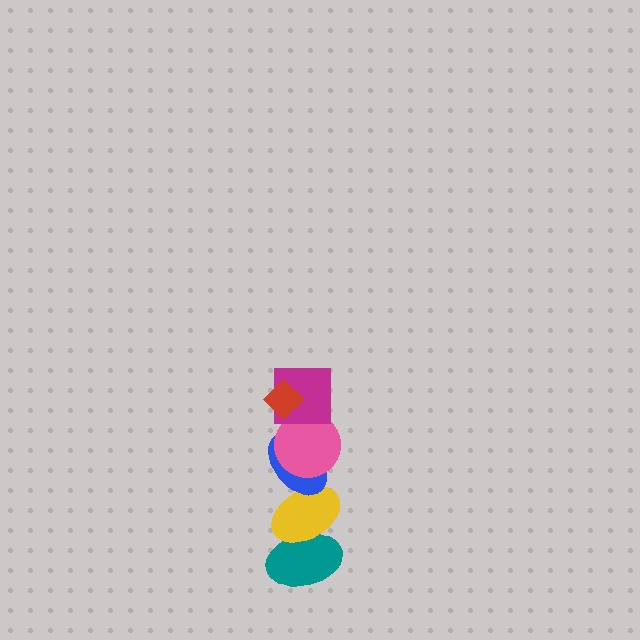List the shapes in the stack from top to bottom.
From top to bottom: the red diamond, the magenta square, the pink circle, the blue ellipse, the yellow ellipse, the teal ellipse.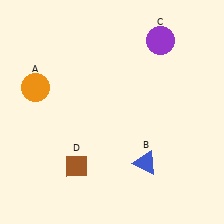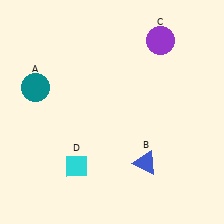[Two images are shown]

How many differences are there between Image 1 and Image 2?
There are 2 differences between the two images.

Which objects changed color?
A changed from orange to teal. D changed from brown to cyan.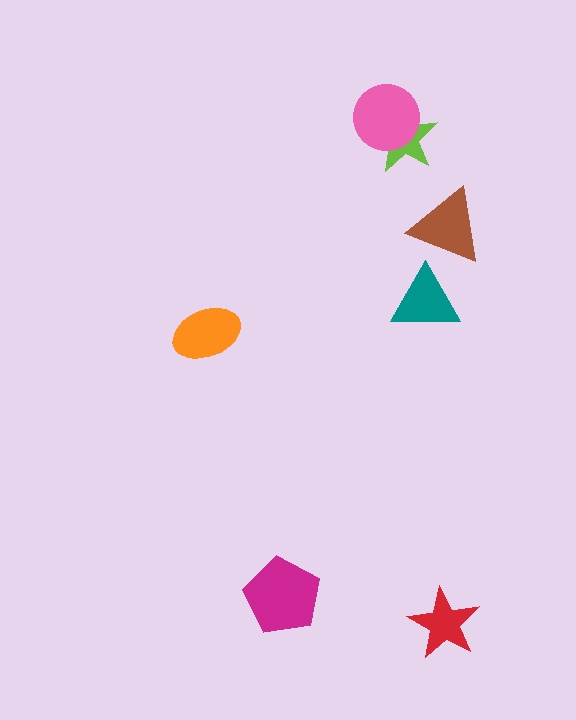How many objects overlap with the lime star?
1 object overlaps with the lime star.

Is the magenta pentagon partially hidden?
No, no other shape covers it.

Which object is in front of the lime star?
The pink circle is in front of the lime star.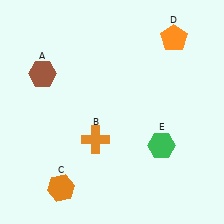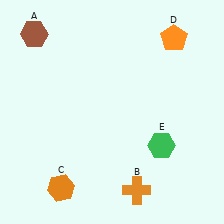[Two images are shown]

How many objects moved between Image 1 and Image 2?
2 objects moved between the two images.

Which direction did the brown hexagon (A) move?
The brown hexagon (A) moved up.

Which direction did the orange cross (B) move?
The orange cross (B) moved down.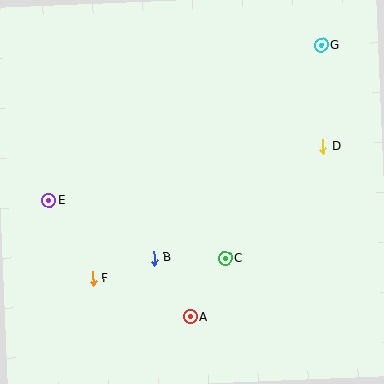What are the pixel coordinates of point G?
Point G is at (321, 45).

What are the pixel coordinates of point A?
Point A is at (190, 317).